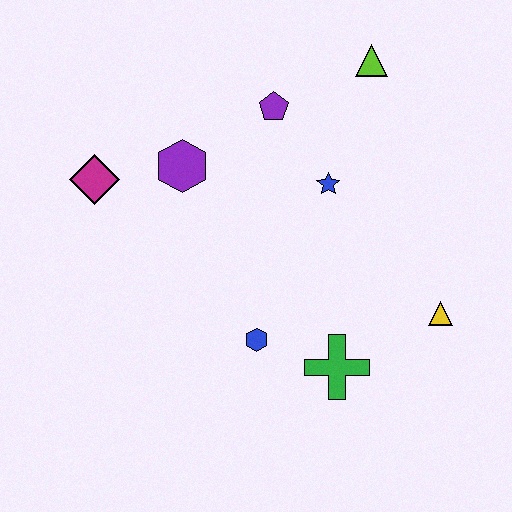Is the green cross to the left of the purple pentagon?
No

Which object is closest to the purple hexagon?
The magenta diamond is closest to the purple hexagon.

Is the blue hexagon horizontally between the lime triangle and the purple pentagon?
No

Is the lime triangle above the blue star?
Yes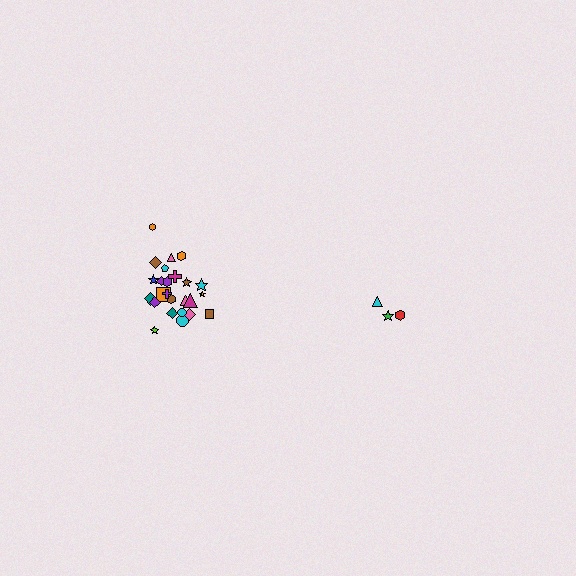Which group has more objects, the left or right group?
The left group.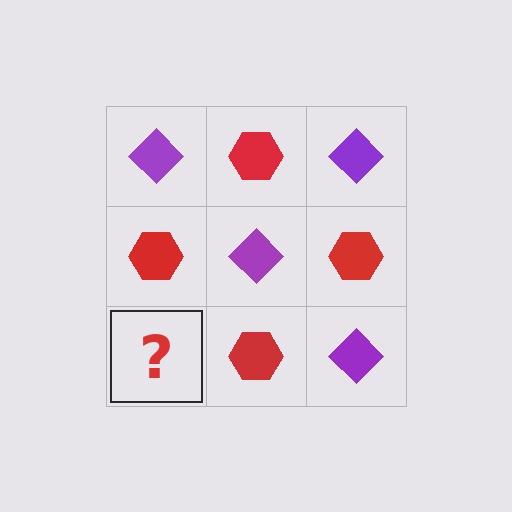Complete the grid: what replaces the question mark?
The question mark should be replaced with a purple diamond.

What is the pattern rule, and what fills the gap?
The rule is that it alternates purple diamond and red hexagon in a checkerboard pattern. The gap should be filled with a purple diamond.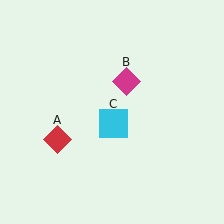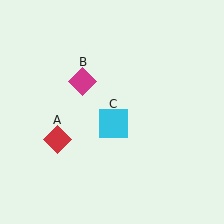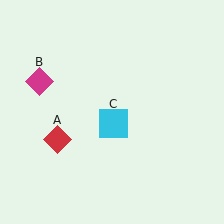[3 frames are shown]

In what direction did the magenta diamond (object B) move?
The magenta diamond (object B) moved left.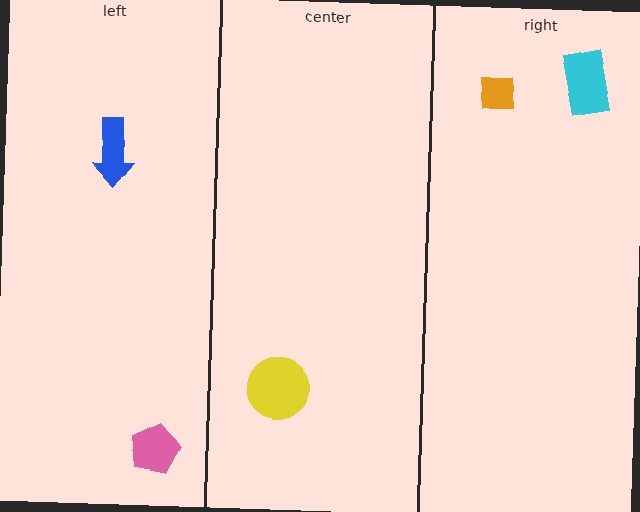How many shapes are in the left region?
2.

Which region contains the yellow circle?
The center region.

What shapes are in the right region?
The orange square, the cyan rectangle.